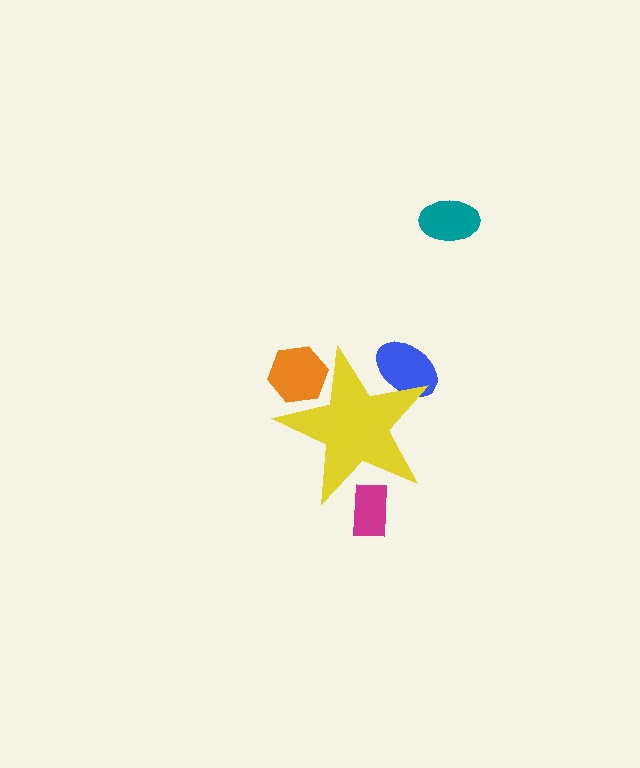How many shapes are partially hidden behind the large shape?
3 shapes are partially hidden.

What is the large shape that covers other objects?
A yellow star.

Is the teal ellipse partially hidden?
No, the teal ellipse is fully visible.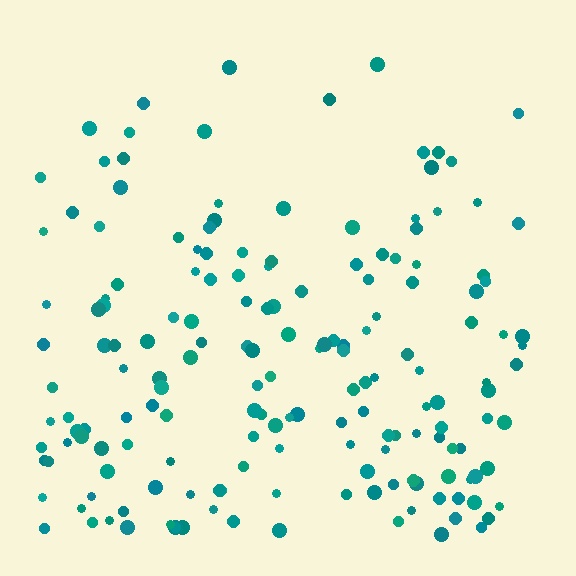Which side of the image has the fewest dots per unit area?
The top.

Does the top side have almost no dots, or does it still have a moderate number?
Still a moderate number, just noticeably fewer than the bottom.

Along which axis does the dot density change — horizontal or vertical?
Vertical.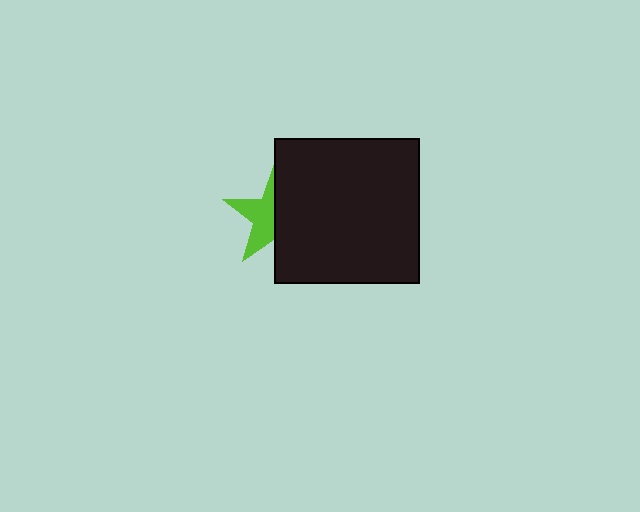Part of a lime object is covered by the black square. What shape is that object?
It is a star.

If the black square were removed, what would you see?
You would see the complete lime star.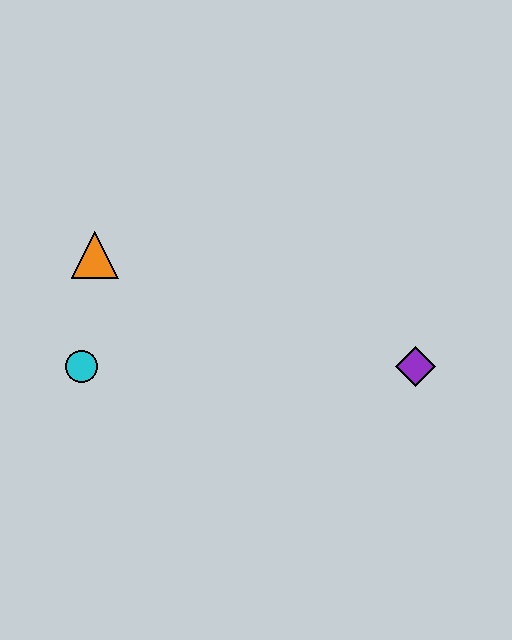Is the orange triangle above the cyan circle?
Yes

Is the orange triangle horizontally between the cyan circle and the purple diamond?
Yes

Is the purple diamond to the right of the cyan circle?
Yes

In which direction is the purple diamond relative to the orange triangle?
The purple diamond is to the right of the orange triangle.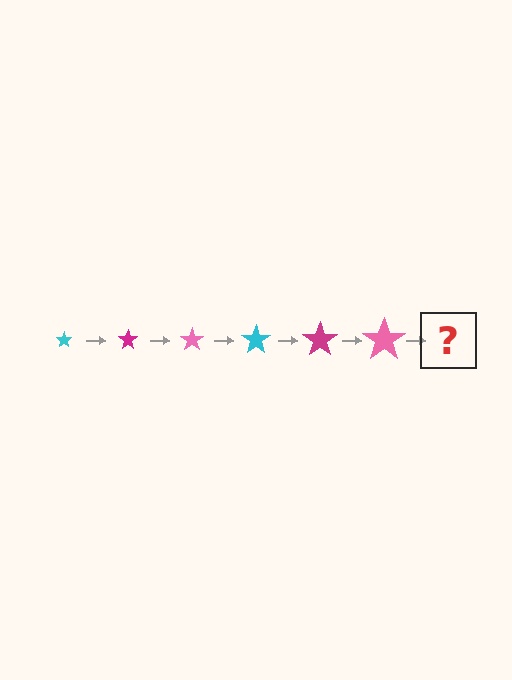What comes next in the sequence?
The next element should be a cyan star, larger than the previous one.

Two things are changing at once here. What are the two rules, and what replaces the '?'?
The two rules are that the star grows larger each step and the color cycles through cyan, magenta, and pink. The '?' should be a cyan star, larger than the previous one.